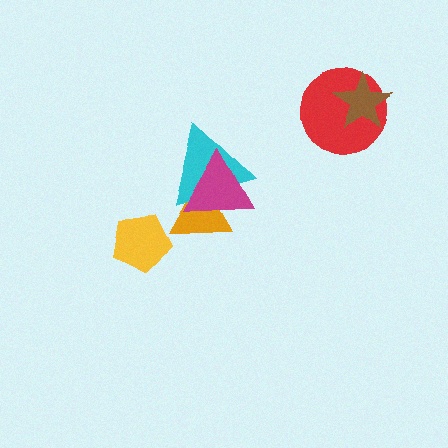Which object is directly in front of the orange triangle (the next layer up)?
The cyan triangle is directly in front of the orange triangle.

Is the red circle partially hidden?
Yes, it is partially covered by another shape.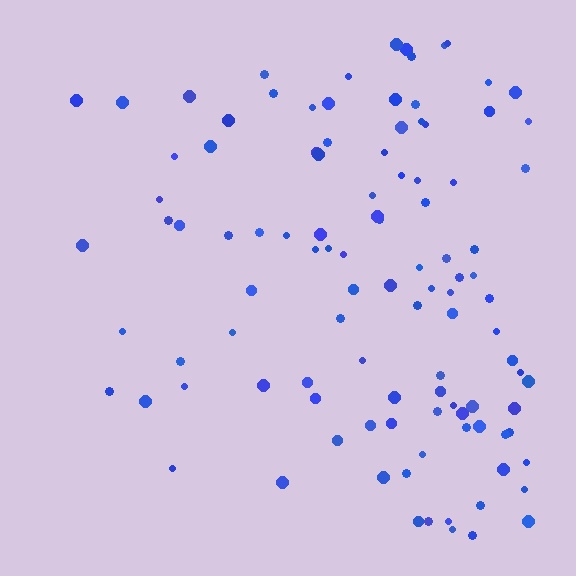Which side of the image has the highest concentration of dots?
The right.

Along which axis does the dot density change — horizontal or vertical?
Horizontal.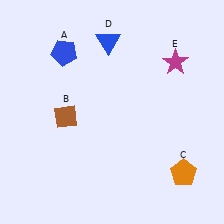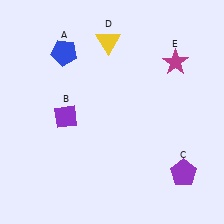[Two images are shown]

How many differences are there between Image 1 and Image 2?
There are 3 differences between the two images.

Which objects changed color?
B changed from brown to purple. C changed from orange to purple. D changed from blue to yellow.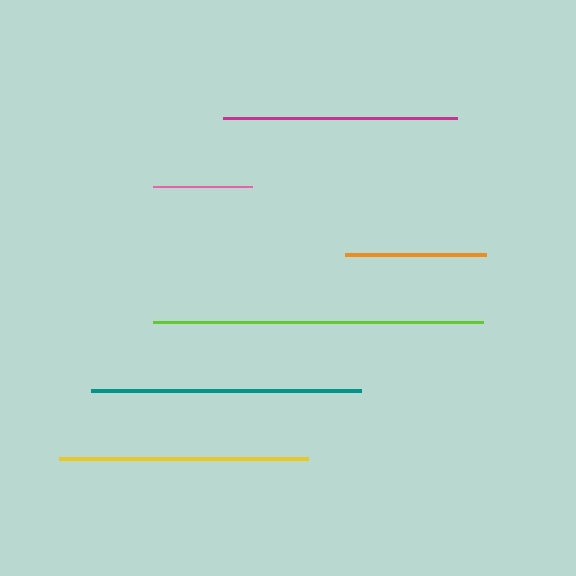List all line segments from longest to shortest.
From longest to shortest: lime, teal, yellow, magenta, orange, pink.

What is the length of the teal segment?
The teal segment is approximately 270 pixels long.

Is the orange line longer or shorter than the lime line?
The lime line is longer than the orange line.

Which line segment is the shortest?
The pink line is the shortest at approximately 99 pixels.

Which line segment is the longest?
The lime line is the longest at approximately 330 pixels.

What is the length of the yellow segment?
The yellow segment is approximately 250 pixels long.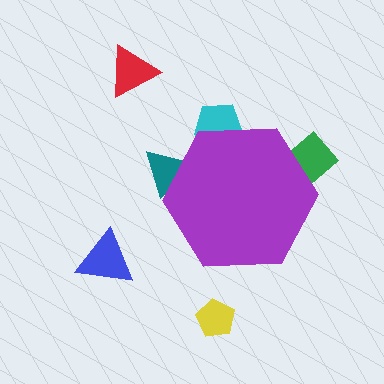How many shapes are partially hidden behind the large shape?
3 shapes are partially hidden.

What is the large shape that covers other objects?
A purple hexagon.